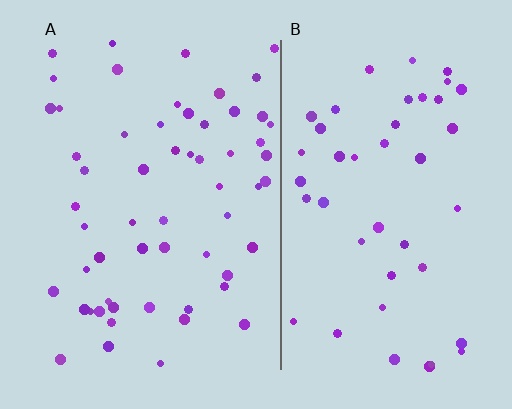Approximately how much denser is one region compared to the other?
Approximately 1.3× — region A over region B.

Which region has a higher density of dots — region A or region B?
A (the left).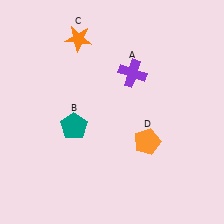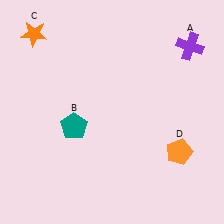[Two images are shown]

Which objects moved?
The objects that moved are: the purple cross (A), the orange star (C), the orange pentagon (D).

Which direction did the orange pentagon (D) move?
The orange pentagon (D) moved right.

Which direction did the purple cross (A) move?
The purple cross (A) moved right.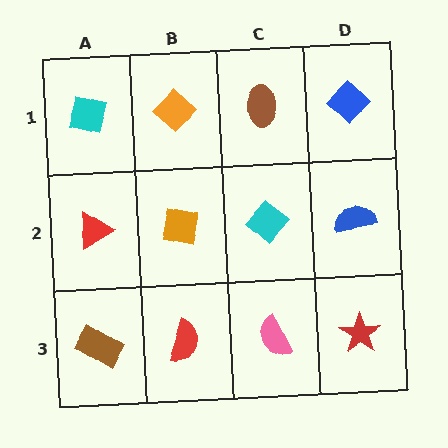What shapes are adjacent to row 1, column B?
An orange square (row 2, column B), a cyan square (row 1, column A), a brown ellipse (row 1, column C).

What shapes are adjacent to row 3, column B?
An orange square (row 2, column B), a brown rectangle (row 3, column A), a pink semicircle (row 3, column C).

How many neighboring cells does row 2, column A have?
3.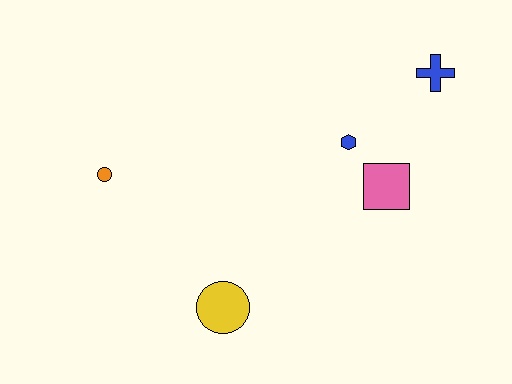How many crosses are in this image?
There is 1 cross.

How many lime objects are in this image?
There are no lime objects.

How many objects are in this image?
There are 5 objects.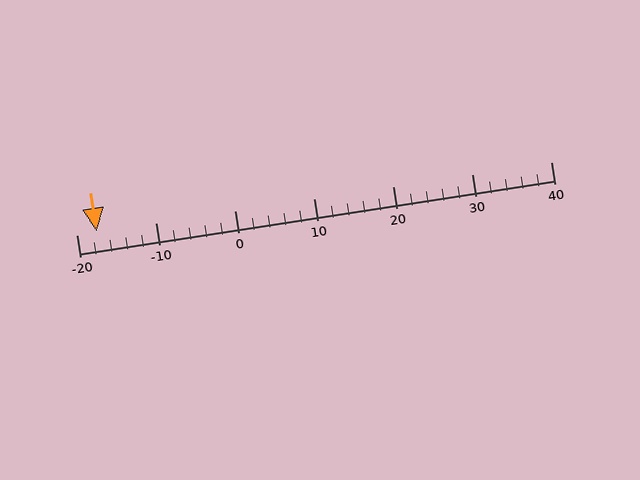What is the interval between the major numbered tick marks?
The major tick marks are spaced 10 units apart.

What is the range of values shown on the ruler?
The ruler shows values from -20 to 40.